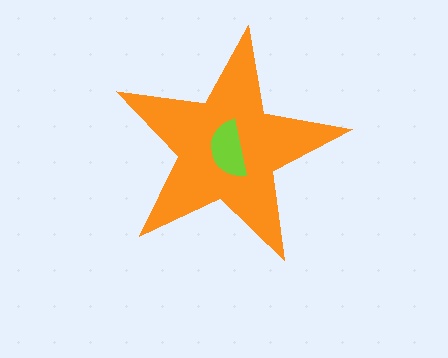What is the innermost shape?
The lime semicircle.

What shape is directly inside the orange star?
The lime semicircle.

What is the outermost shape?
The orange star.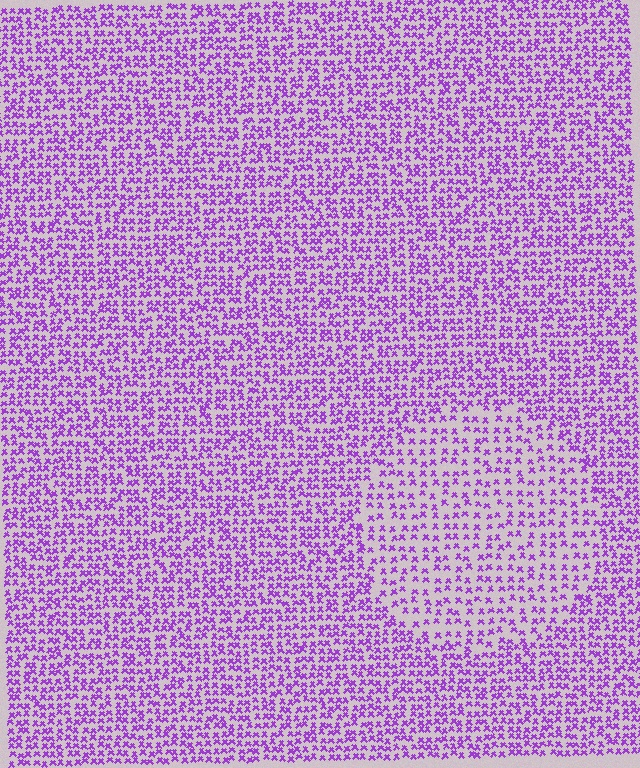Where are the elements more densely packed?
The elements are more densely packed outside the circle boundary.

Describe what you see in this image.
The image contains small purple elements arranged at two different densities. A circle-shaped region is visible where the elements are less densely packed than the surrounding area.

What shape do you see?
I see a circle.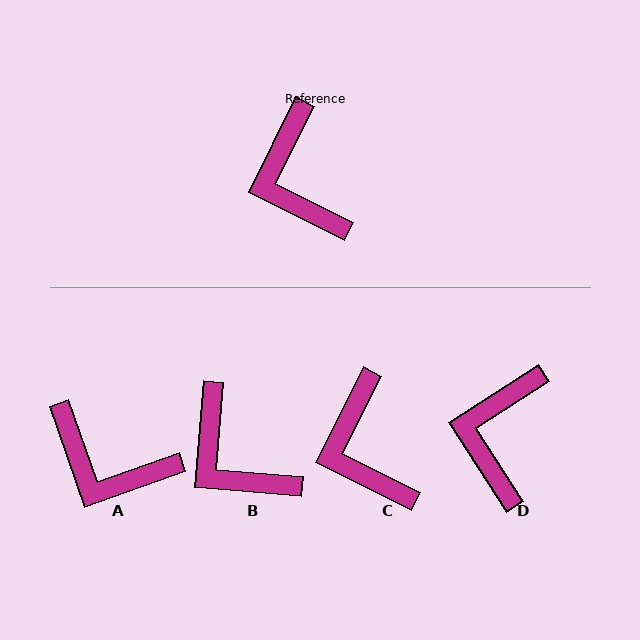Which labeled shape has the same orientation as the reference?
C.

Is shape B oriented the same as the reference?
No, it is off by about 22 degrees.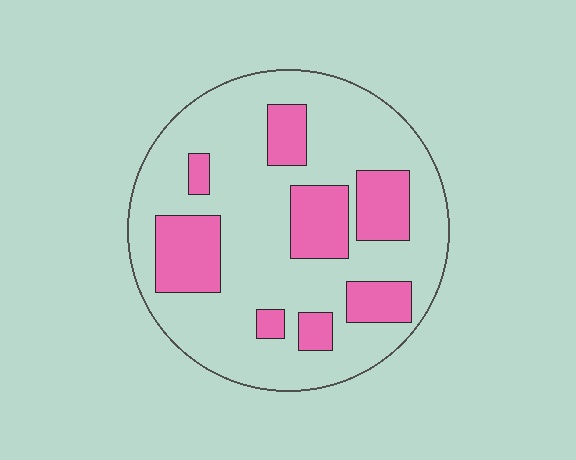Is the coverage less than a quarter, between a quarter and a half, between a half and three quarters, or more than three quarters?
Between a quarter and a half.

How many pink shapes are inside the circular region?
8.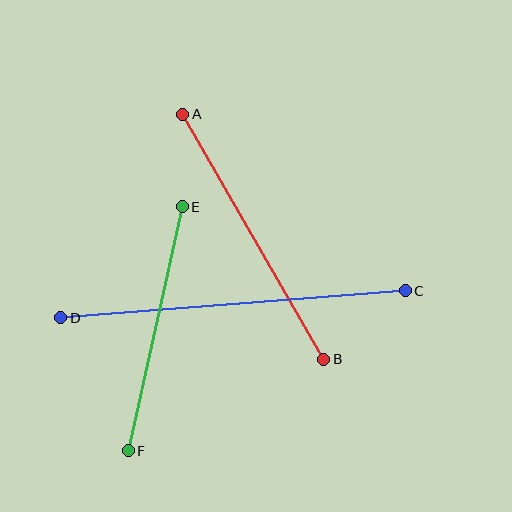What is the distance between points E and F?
The distance is approximately 250 pixels.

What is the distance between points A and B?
The distance is approximately 283 pixels.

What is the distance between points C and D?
The distance is approximately 346 pixels.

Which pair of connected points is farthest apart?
Points C and D are farthest apart.